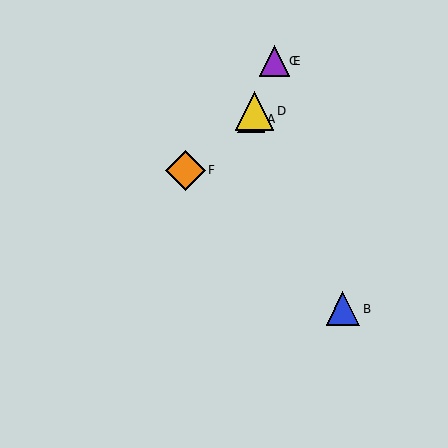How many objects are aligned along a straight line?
4 objects (A, C, D, E) are aligned along a straight line.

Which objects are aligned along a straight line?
Objects A, C, D, E are aligned along a straight line.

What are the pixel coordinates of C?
Object C is at (275, 61).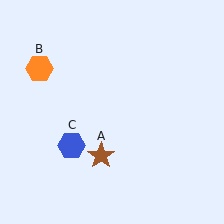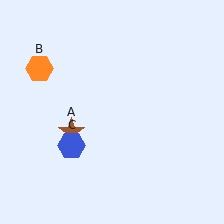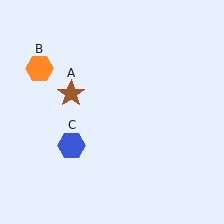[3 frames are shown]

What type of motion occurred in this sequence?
The brown star (object A) rotated clockwise around the center of the scene.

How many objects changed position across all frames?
1 object changed position: brown star (object A).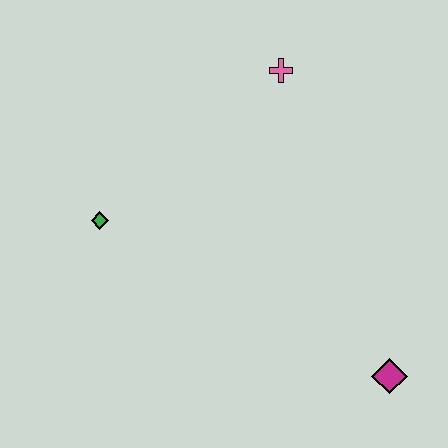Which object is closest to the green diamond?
The pink cross is closest to the green diamond.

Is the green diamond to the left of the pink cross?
Yes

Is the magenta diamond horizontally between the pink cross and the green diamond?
No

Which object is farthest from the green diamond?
The magenta diamond is farthest from the green diamond.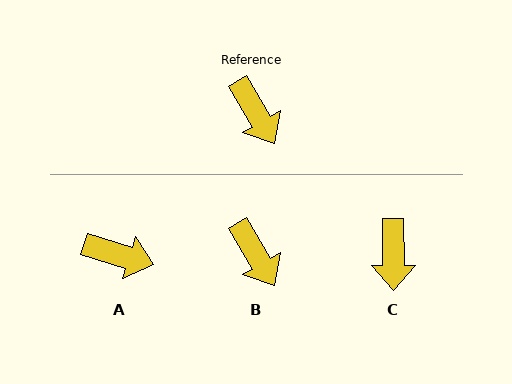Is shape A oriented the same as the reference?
No, it is off by about 42 degrees.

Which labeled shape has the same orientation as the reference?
B.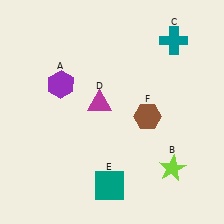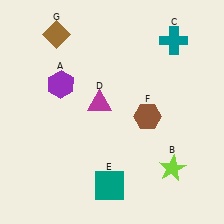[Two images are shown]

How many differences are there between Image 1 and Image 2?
There is 1 difference between the two images.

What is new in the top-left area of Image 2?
A brown diamond (G) was added in the top-left area of Image 2.